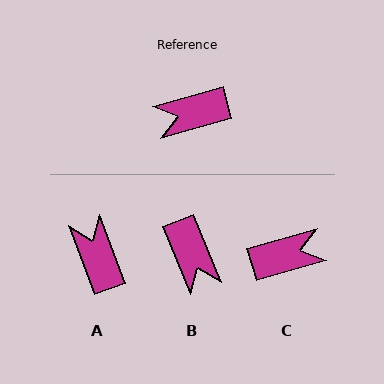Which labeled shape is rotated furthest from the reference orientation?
C, about 179 degrees away.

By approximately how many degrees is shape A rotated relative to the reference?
Approximately 85 degrees clockwise.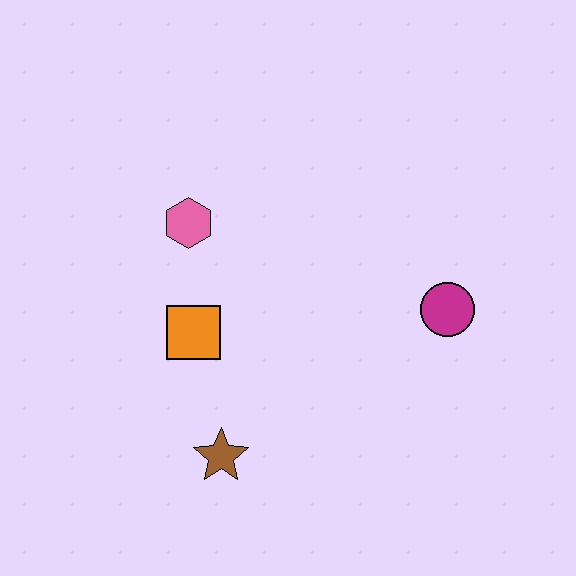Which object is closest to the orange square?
The pink hexagon is closest to the orange square.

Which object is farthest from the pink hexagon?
The magenta circle is farthest from the pink hexagon.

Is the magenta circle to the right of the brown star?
Yes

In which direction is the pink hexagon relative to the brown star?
The pink hexagon is above the brown star.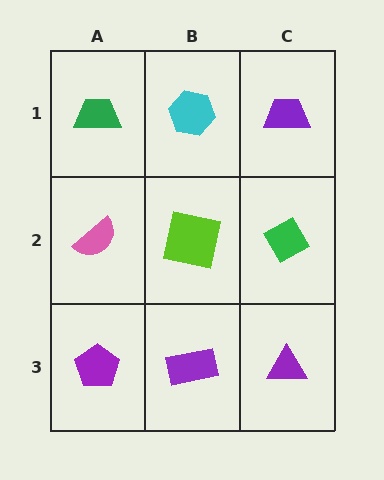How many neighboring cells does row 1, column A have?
2.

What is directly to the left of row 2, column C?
A lime square.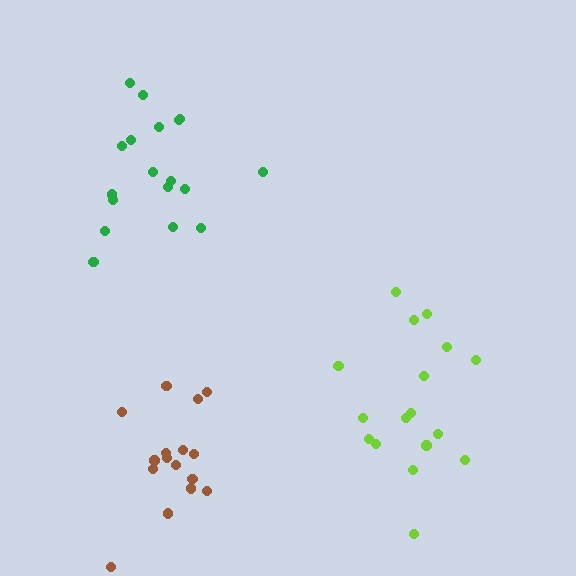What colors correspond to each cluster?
The clusters are colored: lime, green, brown.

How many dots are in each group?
Group 1: 17 dots, Group 2: 18 dots, Group 3: 16 dots (51 total).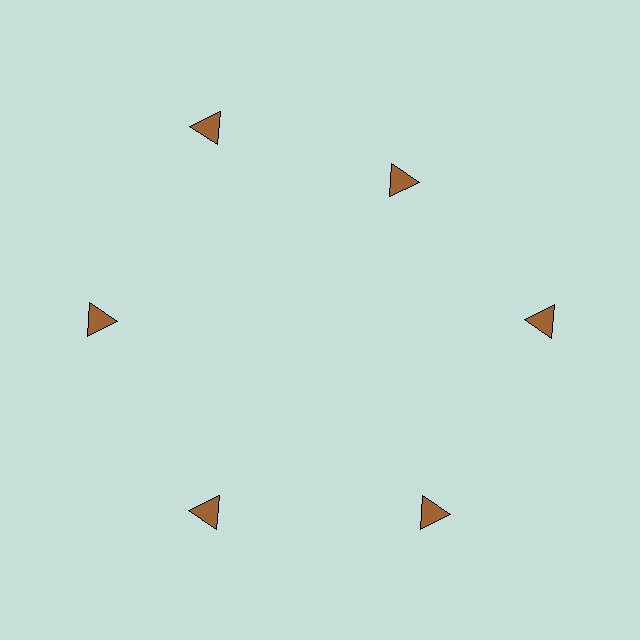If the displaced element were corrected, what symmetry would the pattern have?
It would have 6-fold rotational symmetry — the pattern would map onto itself every 60 degrees.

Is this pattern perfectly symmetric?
No. The 6 brown triangles are arranged in a ring, but one element near the 1 o'clock position is pulled inward toward the center, breaking the 6-fold rotational symmetry.